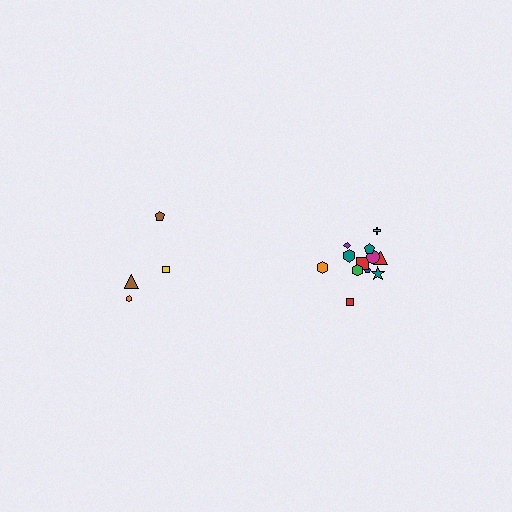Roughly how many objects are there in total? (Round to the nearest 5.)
Roughly 15 objects in total.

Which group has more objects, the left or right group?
The right group.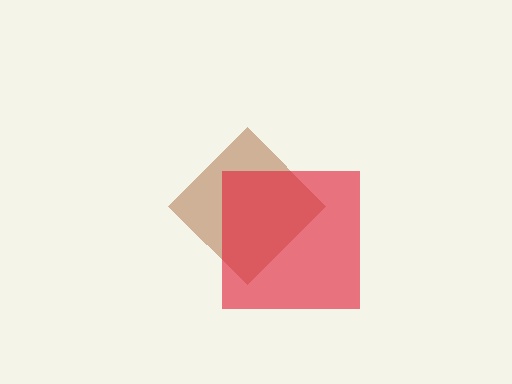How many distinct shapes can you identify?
There are 2 distinct shapes: a brown diamond, a red square.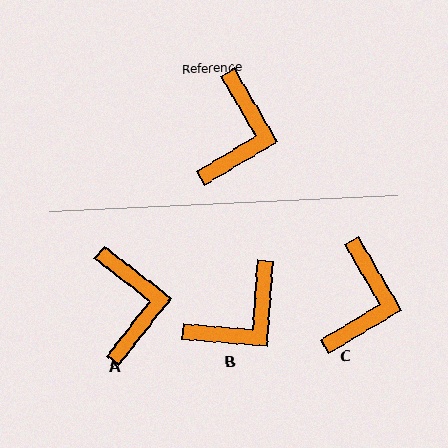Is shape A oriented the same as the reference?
No, it is off by about 22 degrees.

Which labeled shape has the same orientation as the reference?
C.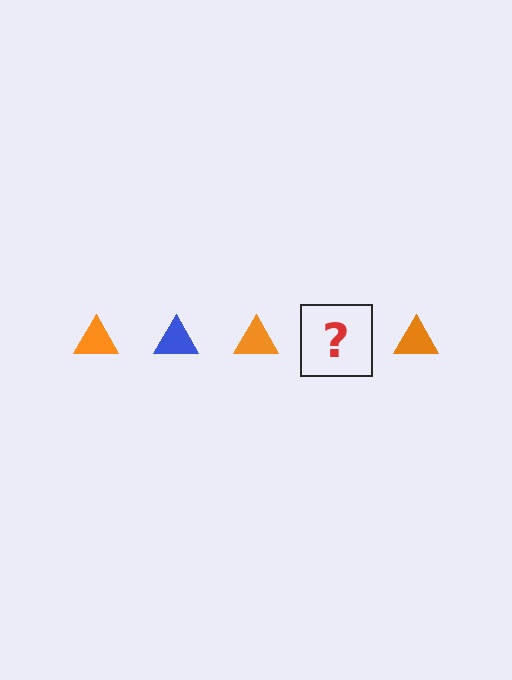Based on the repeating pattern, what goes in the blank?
The blank should be a blue triangle.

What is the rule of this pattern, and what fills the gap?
The rule is that the pattern cycles through orange, blue triangles. The gap should be filled with a blue triangle.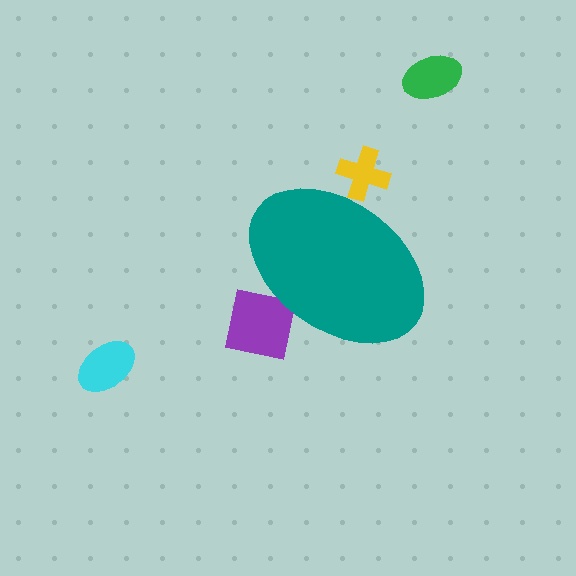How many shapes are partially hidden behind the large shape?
2 shapes are partially hidden.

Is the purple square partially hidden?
Yes, the purple square is partially hidden behind the teal ellipse.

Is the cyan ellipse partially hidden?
No, the cyan ellipse is fully visible.